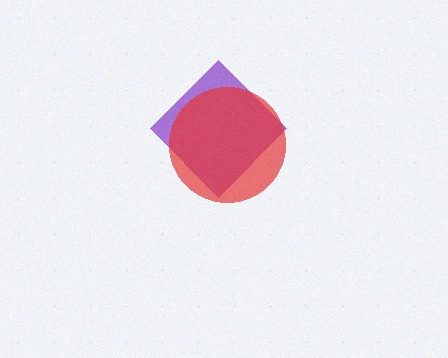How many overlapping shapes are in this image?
There are 2 overlapping shapes in the image.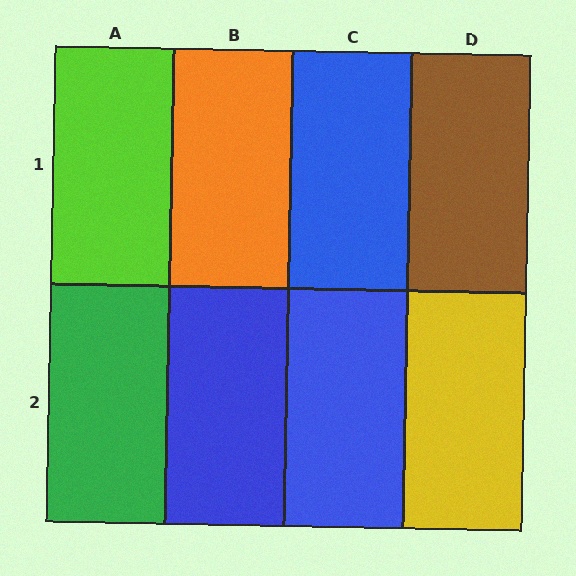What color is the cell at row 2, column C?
Blue.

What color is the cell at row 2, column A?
Green.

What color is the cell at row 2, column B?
Blue.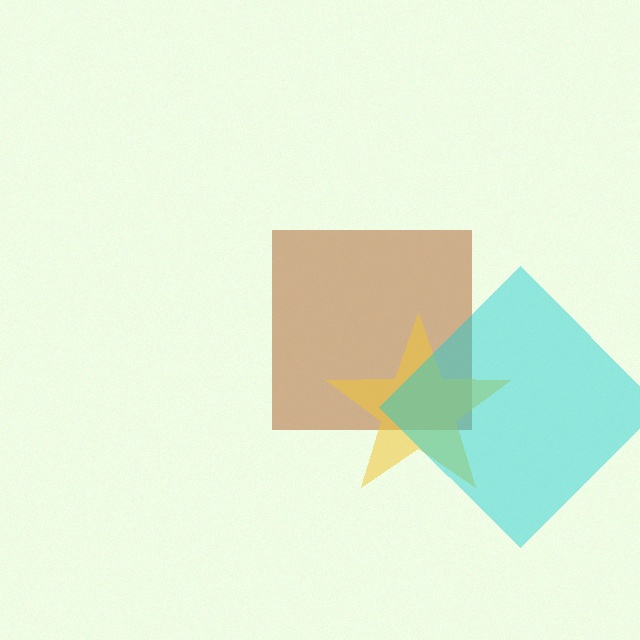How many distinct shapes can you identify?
There are 3 distinct shapes: a brown square, a yellow star, a cyan diamond.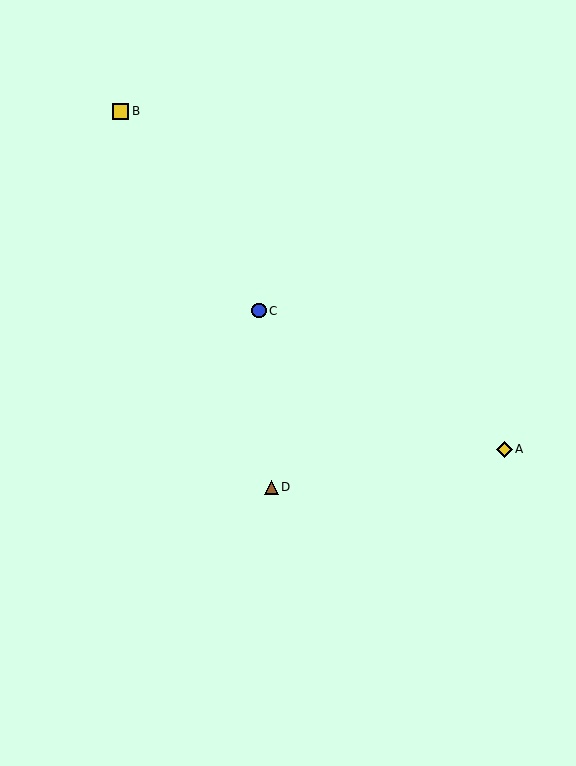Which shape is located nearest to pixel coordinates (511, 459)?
The yellow diamond (labeled A) at (504, 449) is nearest to that location.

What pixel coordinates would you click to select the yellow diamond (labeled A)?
Click at (504, 449) to select the yellow diamond A.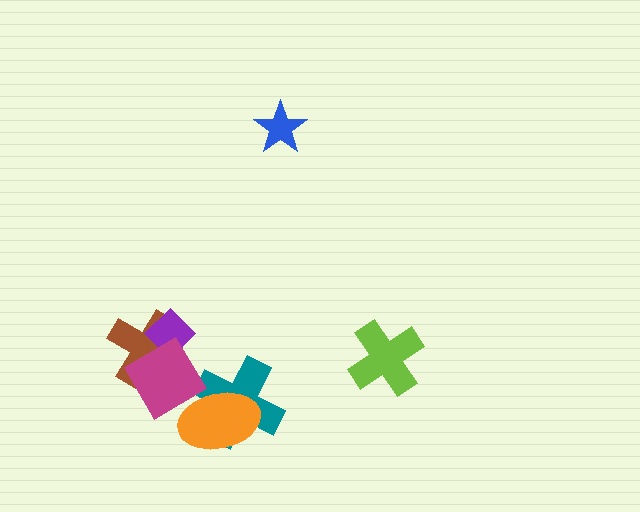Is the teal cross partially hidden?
Yes, it is partially covered by another shape.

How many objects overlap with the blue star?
0 objects overlap with the blue star.